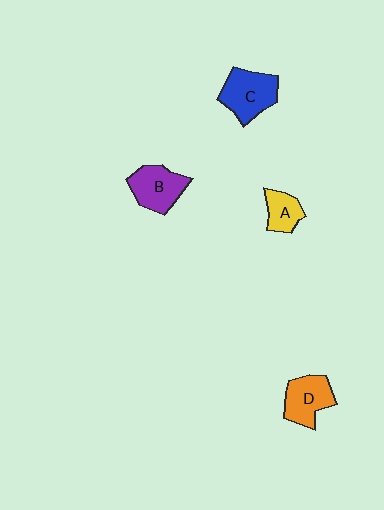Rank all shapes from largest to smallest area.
From largest to smallest: C (blue), B (purple), D (orange), A (yellow).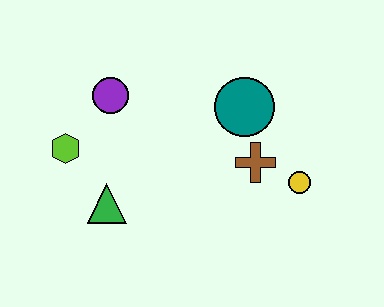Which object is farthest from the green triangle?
The yellow circle is farthest from the green triangle.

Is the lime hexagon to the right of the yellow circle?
No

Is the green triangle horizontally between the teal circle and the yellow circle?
No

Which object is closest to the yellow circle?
The brown cross is closest to the yellow circle.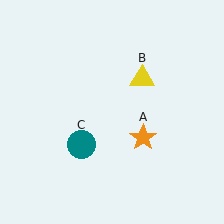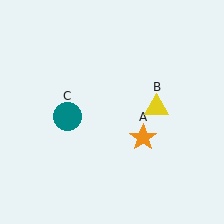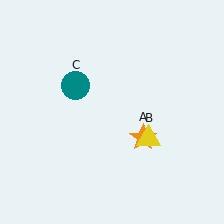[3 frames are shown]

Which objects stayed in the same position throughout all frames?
Orange star (object A) remained stationary.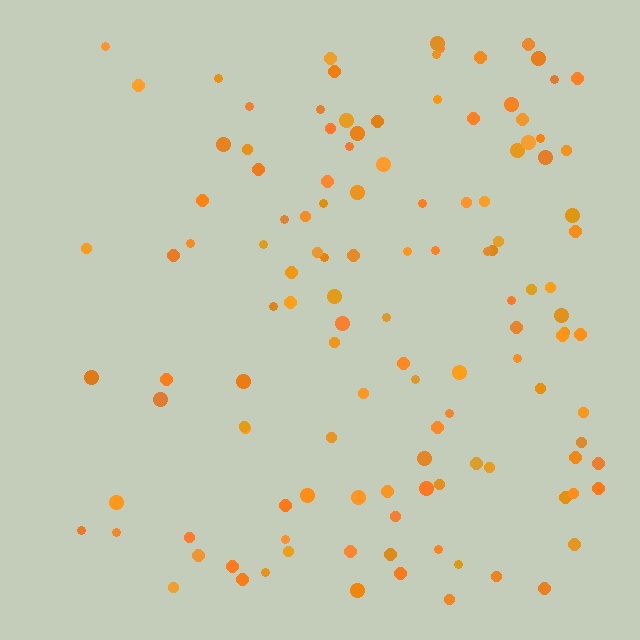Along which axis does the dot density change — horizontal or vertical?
Horizontal.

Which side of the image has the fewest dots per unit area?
The left.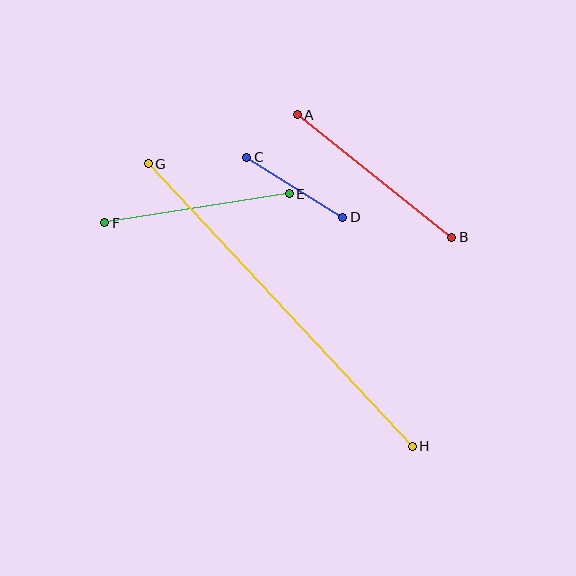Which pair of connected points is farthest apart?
Points G and H are farthest apart.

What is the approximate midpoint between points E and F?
The midpoint is at approximately (197, 208) pixels.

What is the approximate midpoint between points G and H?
The midpoint is at approximately (280, 305) pixels.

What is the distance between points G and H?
The distance is approximately 387 pixels.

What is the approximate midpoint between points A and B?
The midpoint is at approximately (374, 176) pixels.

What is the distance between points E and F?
The distance is approximately 187 pixels.